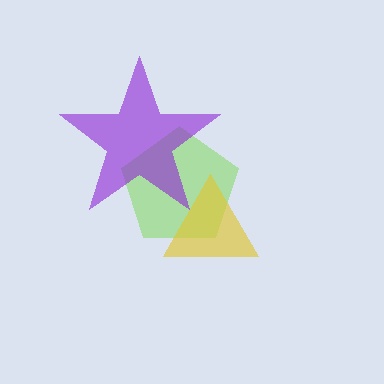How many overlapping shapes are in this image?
There are 3 overlapping shapes in the image.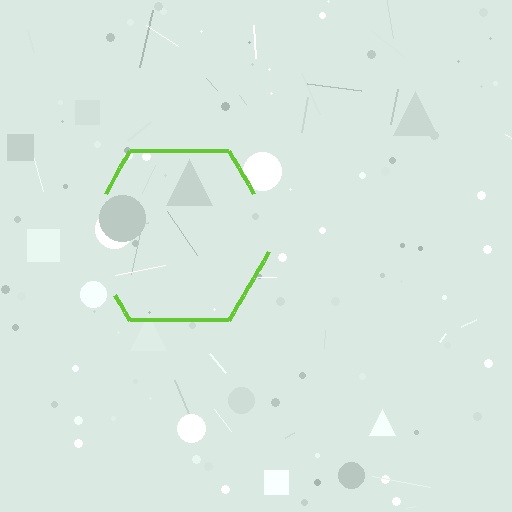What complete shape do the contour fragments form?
The contour fragments form a hexagon.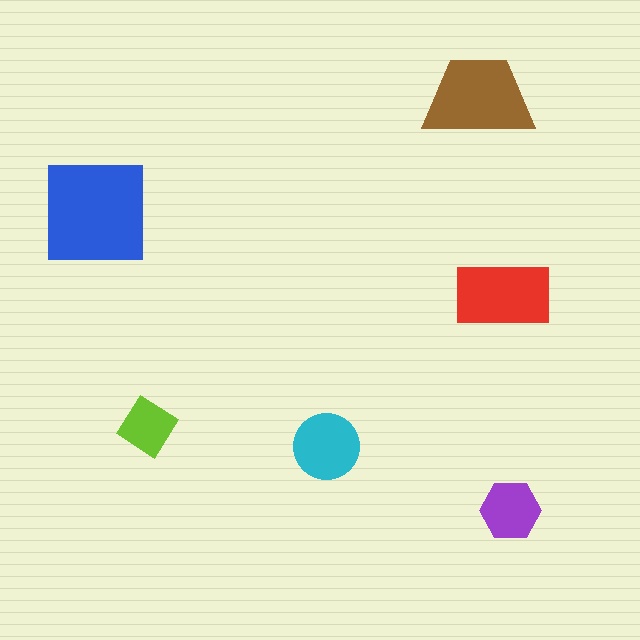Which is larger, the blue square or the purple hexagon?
The blue square.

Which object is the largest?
The blue square.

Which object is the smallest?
The lime diamond.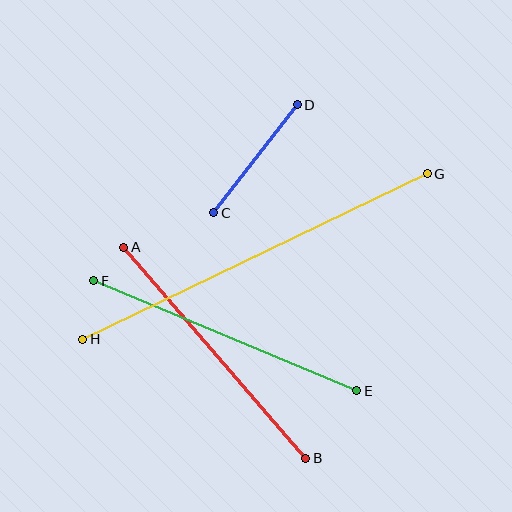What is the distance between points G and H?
The distance is approximately 382 pixels.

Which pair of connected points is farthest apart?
Points G and H are farthest apart.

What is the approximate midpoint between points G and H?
The midpoint is at approximately (255, 257) pixels.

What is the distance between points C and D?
The distance is approximately 136 pixels.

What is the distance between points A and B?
The distance is approximately 279 pixels.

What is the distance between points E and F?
The distance is approximately 285 pixels.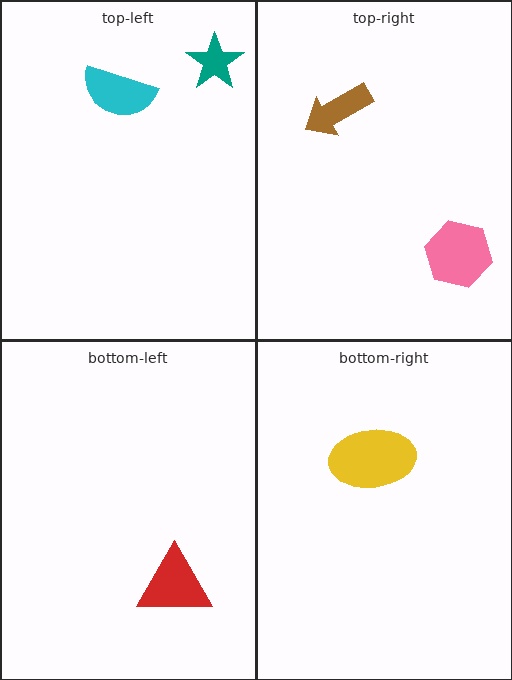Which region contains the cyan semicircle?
The top-left region.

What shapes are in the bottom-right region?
The yellow ellipse.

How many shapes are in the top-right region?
2.